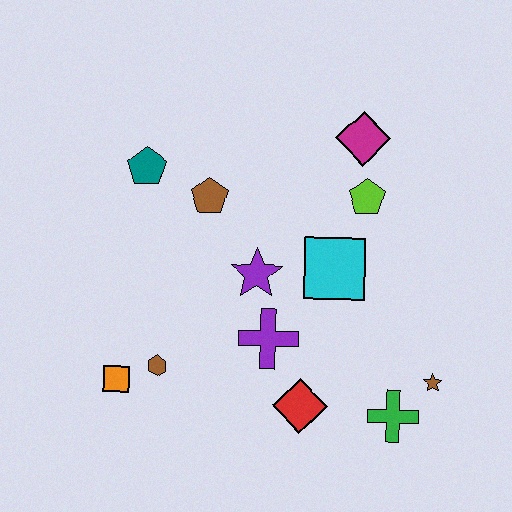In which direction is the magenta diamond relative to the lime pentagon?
The magenta diamond is above the lime pentagon.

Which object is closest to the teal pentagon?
The brown pentagon is closest to the teal pentagon.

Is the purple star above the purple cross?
Yes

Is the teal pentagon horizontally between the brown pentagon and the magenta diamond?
No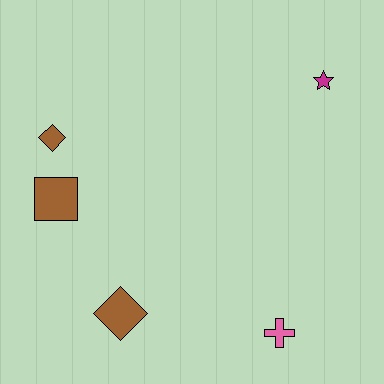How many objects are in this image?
There are 5 objects.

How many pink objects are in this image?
There is 1 pink object.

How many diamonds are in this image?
There are 2 diamonds.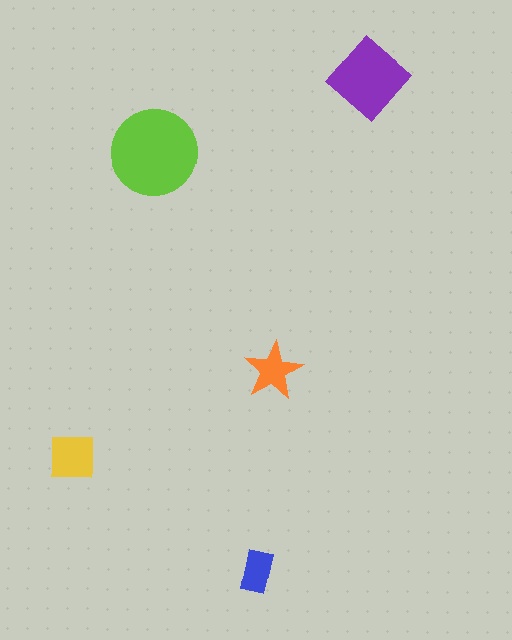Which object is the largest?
The lime circle.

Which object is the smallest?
The blue rectangle.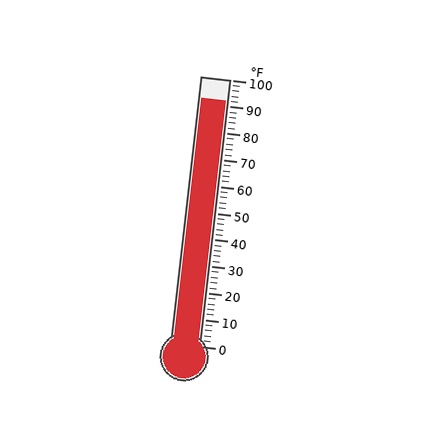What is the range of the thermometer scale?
The thermometer scale ranges from 0°F to 100°F.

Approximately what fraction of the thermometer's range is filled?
The thermometer is filled to approximately 90% of its range.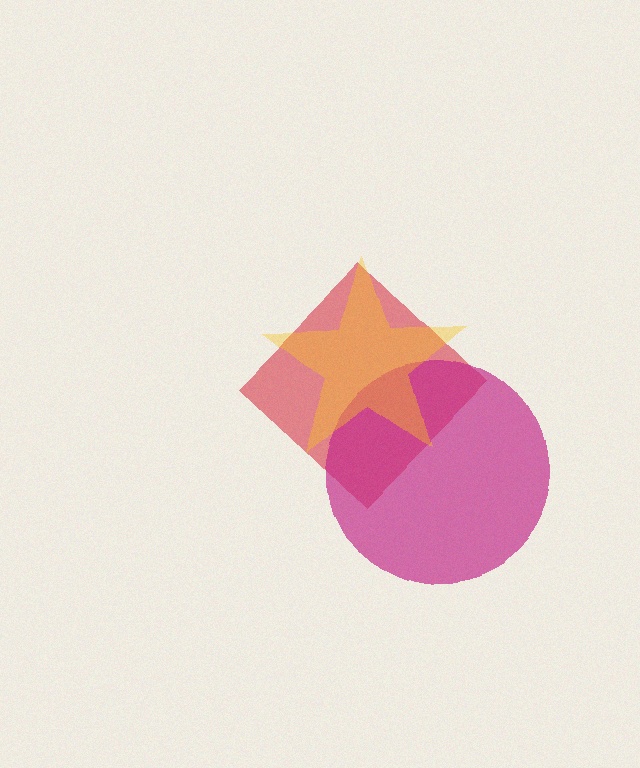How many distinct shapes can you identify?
There are 3 distinct shapes: a red diamond, a magenta circle, a yellow star.